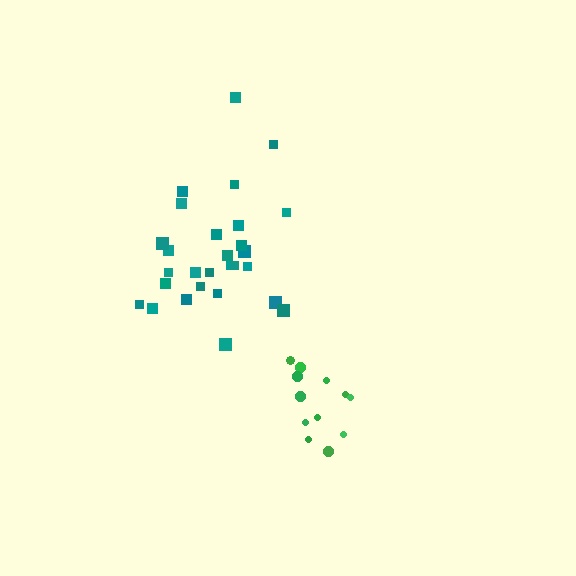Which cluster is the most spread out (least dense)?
Teal.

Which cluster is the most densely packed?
Green.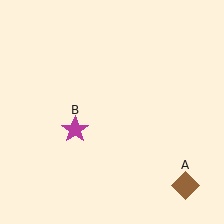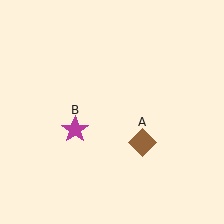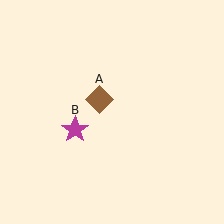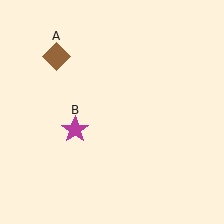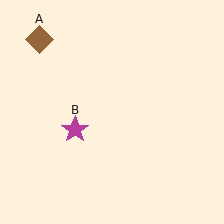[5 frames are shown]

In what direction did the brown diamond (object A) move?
The brown diamond (object A) moved up and to the left.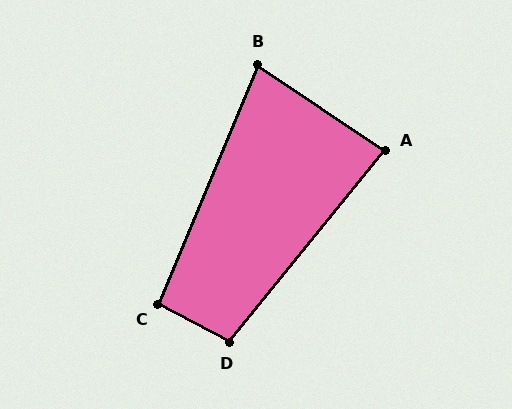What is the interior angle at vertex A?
Approximately 85 degrees (acute).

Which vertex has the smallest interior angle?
B, at approximately 79 degrees.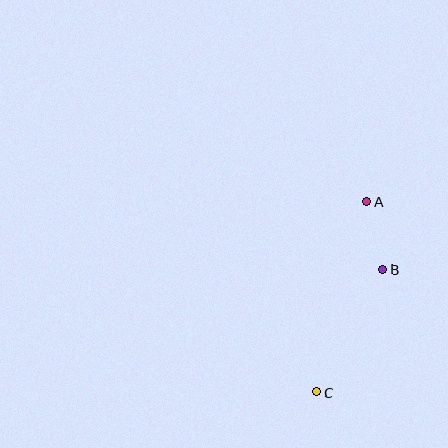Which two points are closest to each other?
Points A and B are closest to each other.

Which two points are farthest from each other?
Points A and C are farthest from each other.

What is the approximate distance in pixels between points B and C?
The distance between B and C is approximately 140 pixels.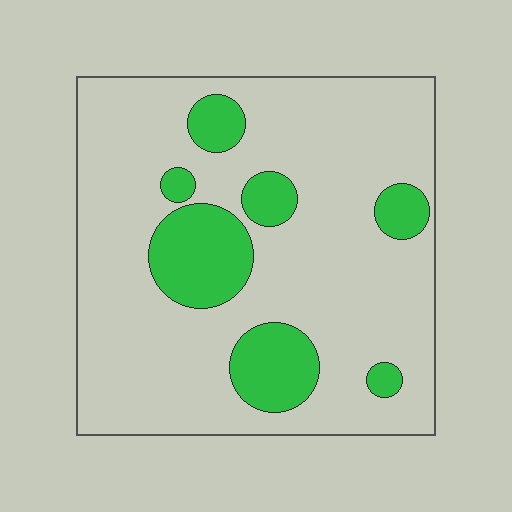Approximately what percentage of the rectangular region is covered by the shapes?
Approximately 20%.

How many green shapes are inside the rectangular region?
7.